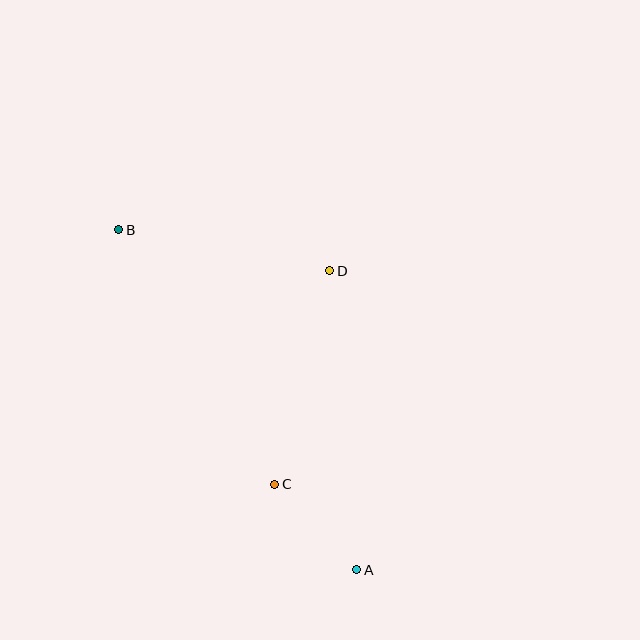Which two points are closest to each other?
Points A and C are closest to each other.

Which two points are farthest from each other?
Points A and B are farthest from each other.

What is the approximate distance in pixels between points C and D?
The distance between C and D is approximately 220 pixels.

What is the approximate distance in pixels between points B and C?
The distance between B and C is approximately 298 pixels.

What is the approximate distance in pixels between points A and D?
The distance between A and D is approximately 300 pixels.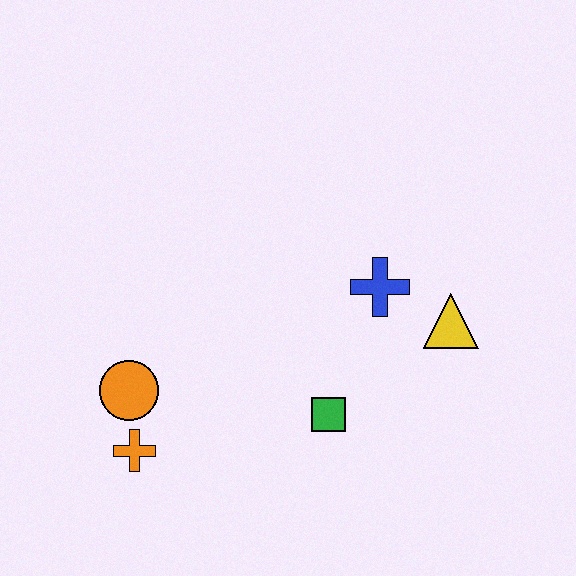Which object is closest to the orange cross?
The orange circle is closest to the orange cross.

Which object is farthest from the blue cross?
The orange cross is farthest from the blue cross.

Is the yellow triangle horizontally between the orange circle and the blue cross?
No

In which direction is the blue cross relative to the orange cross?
The blue cross is to the right of the orange cross.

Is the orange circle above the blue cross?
No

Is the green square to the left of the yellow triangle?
Yes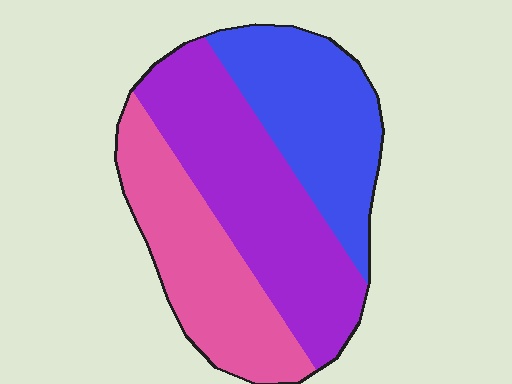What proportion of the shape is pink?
Pink covers about 30% of the shape.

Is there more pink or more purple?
Purple.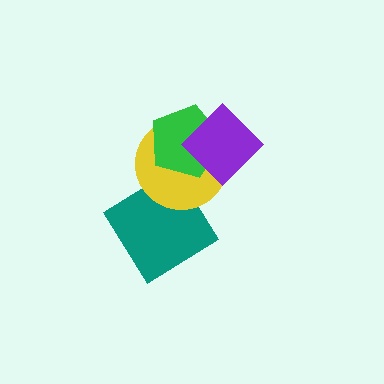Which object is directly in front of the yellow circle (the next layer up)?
The green pentagon is directly in front of the yellow circle.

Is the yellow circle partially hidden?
Yes, it is partially covered by another shape.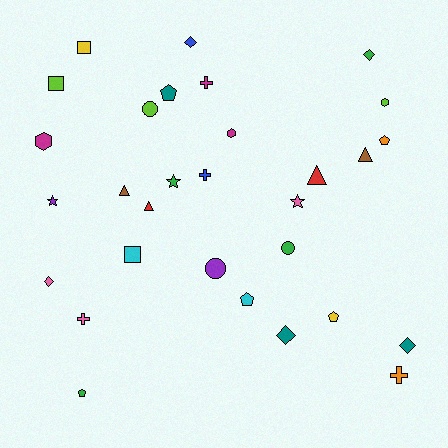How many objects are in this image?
There are 30 objects.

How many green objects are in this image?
There are 4 green objects.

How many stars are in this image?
There are 3 stars.